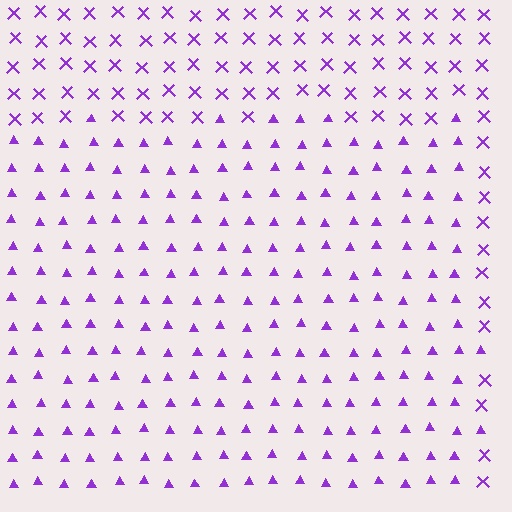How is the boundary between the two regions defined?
The boundary is defined by a change in element shape: triangles inside vs. X marks outside. All elements share the same color and spacing.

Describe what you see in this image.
The image is filled with small purple elements arranged in a uniform grid. A rectangle-shaped region contains triangles, while the surrounding area contains X marks. The boundary is defined purely by the change in element shape.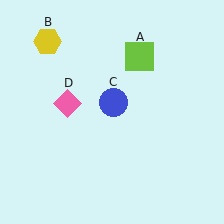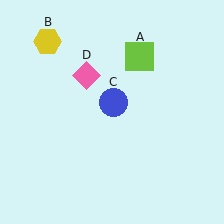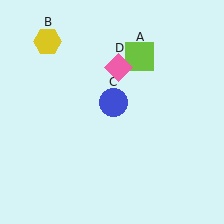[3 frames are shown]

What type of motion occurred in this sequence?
The pink diamond (object D) rotated clockwise around the center of the scene.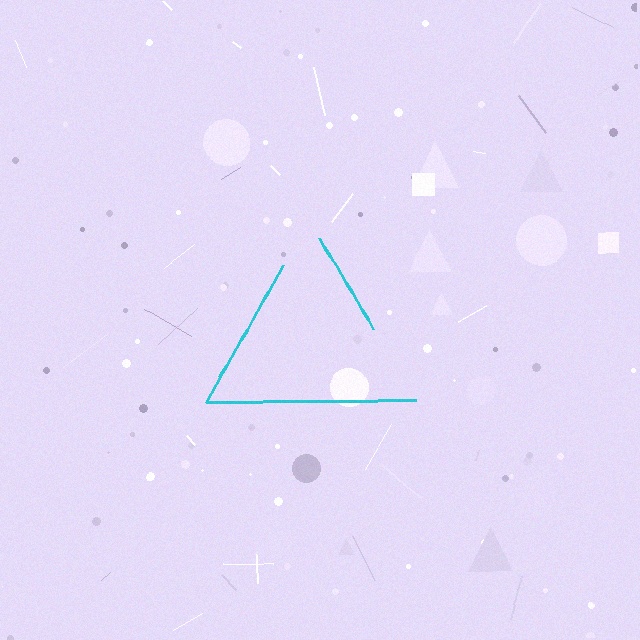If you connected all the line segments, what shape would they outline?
They would outline a triangle.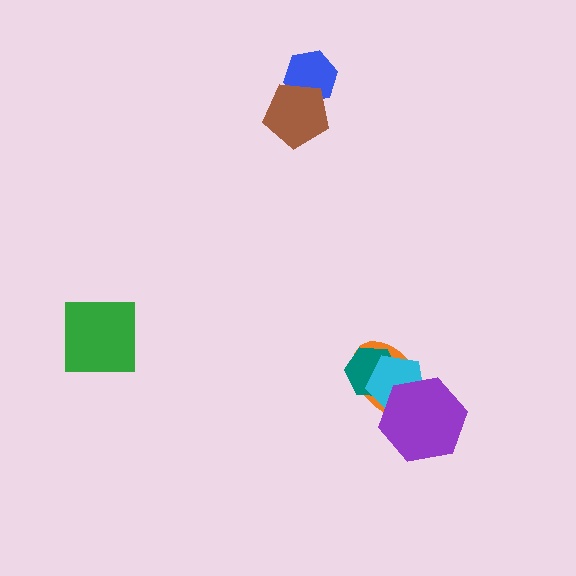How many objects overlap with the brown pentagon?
1 object overlaps with the brown pentagon.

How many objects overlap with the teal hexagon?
2 objects overlap with the teal hexagon.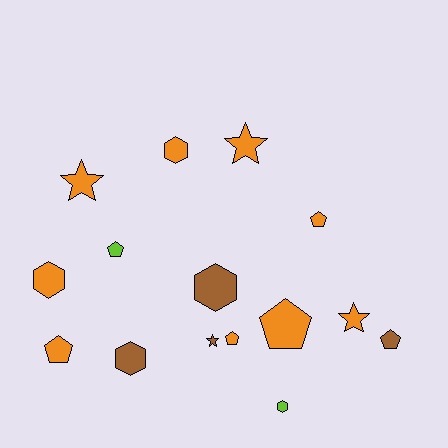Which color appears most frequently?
Orange, with 9 objects.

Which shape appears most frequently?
Pentagon, with 6 objects.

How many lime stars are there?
There are no lime stars.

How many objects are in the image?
There are 15 objects.